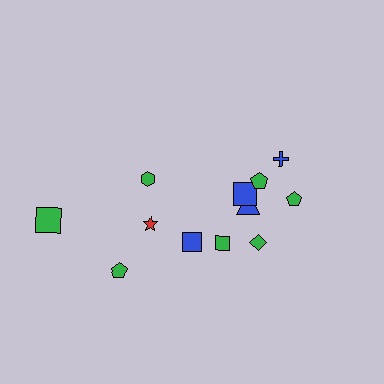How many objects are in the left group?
There are 4 objects.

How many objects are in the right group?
There are 8 objects.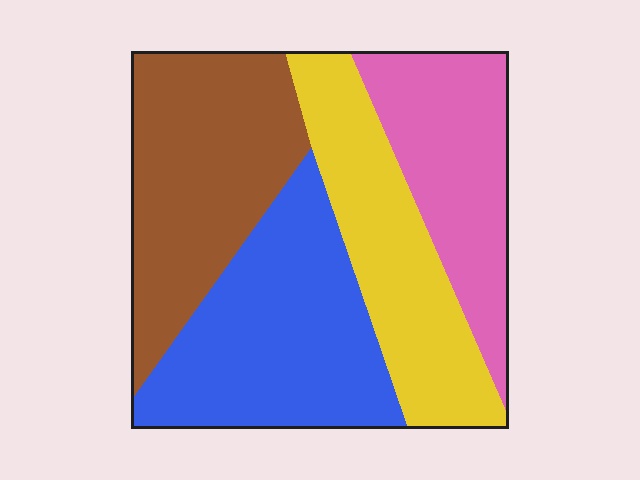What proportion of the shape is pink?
Pink covers 20% of the shape.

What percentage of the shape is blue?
Blue covers about 30% of the shape.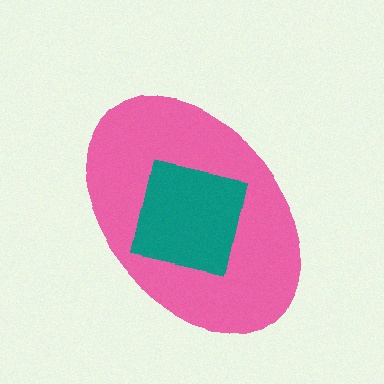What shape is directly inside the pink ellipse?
The teal square.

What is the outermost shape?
The pink ellipse.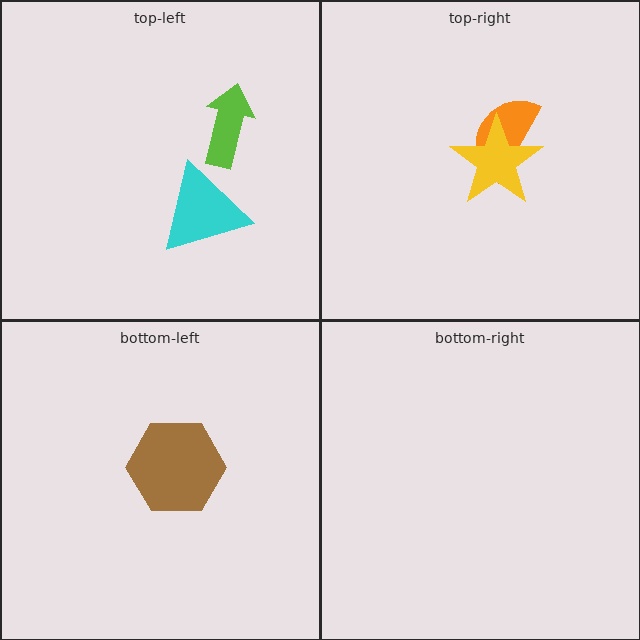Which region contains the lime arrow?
The top-left region.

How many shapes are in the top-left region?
2.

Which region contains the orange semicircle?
The top-right region.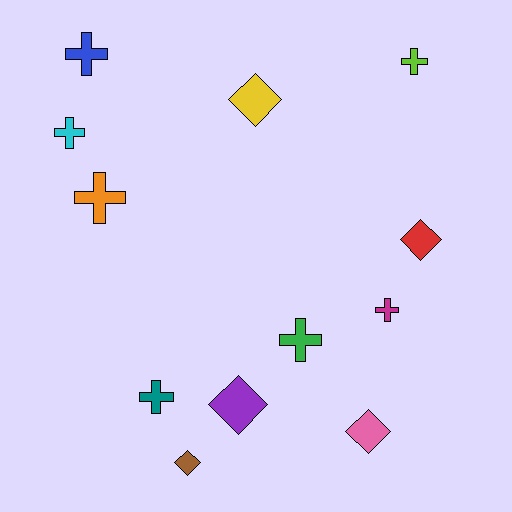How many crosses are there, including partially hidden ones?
There are 7 crosses.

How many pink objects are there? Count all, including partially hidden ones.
There is 1 pink object.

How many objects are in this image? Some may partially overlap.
There are 12 objects.